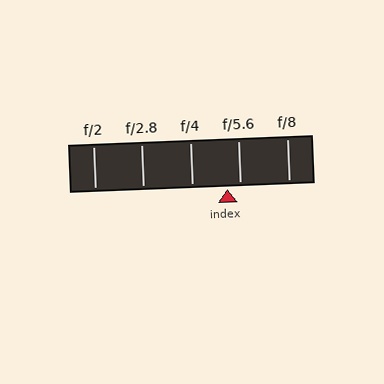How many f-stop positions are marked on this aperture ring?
There are 5 f-stop positions marked.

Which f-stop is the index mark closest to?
The index mark is closest to f/5.6.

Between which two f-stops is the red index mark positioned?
The index mark is between f/4 and f/5.6.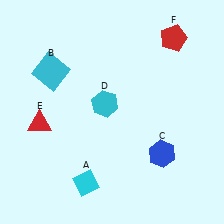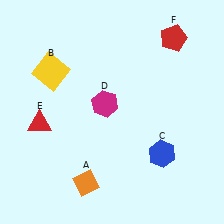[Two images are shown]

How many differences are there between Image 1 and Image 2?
There are 3 differences between the two images.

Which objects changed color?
A changed from cyan to orange. B changed from cyan to yellow. D changed from cyan to magenta.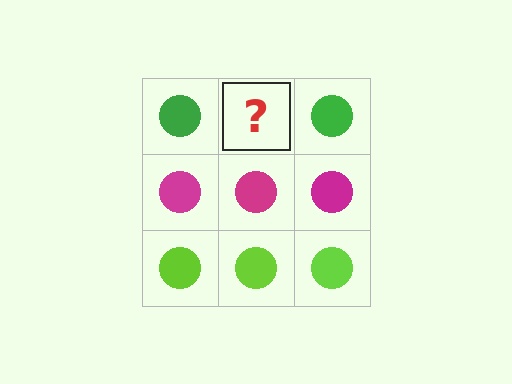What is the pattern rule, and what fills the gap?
The rule is that each row has a consistent color. The gap should be filled with a green circle.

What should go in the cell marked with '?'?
The missing cell should contain a green circle.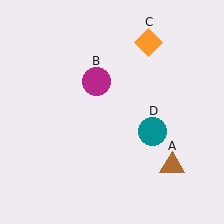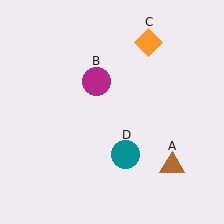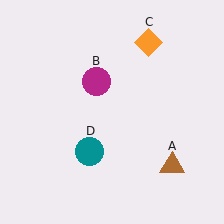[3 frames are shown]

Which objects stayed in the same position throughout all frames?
Brown triangle (object A) and magenta circle (object B) and orange diamond (object C) remained stationary.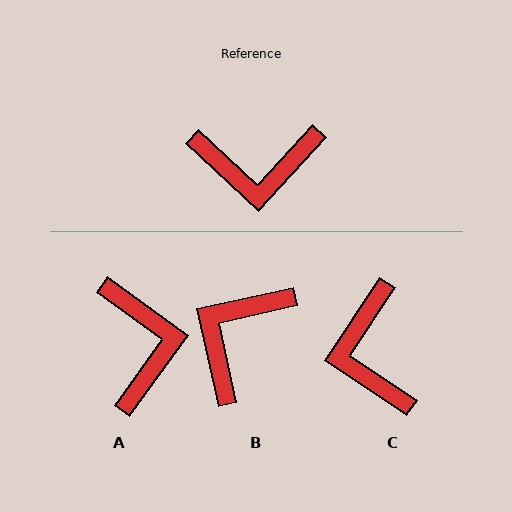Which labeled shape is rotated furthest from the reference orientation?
B, about 125 degrees away.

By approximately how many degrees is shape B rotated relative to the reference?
Approximately 125 degrees clockwise.